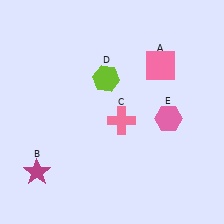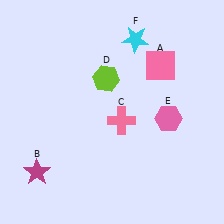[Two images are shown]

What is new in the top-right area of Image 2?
A cyan star (F) was added in the top-right area of Image 2.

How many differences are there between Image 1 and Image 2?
There is 1 difference between the two images.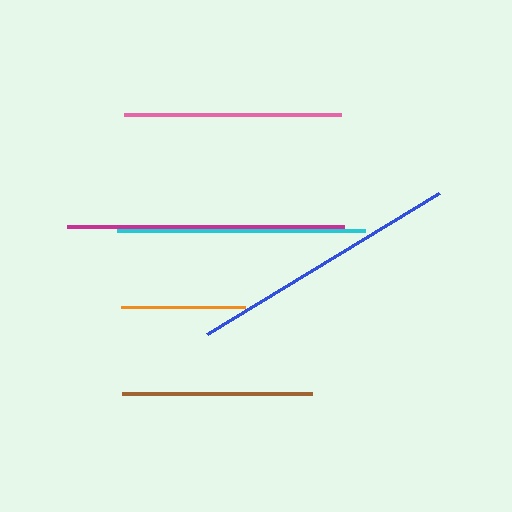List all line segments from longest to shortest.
From longest to shortest: magenta, blue, cyan, pink, brown, orange.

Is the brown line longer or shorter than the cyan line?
The cyan line is longer than the brown line.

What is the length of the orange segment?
The orange segment is approximately 124 pixels long.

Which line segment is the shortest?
The orange line is the shortest at approximately 124 pixels.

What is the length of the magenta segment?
The magenta segment is approximately 278 pixels long.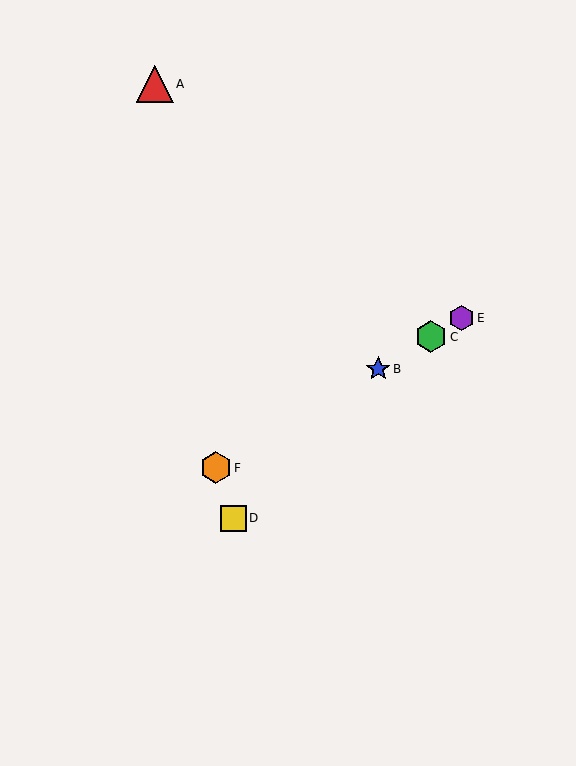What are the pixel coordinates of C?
Object C is at (431, 337).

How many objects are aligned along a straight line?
4 objects (B, C, E, F) are aligned along a straight line.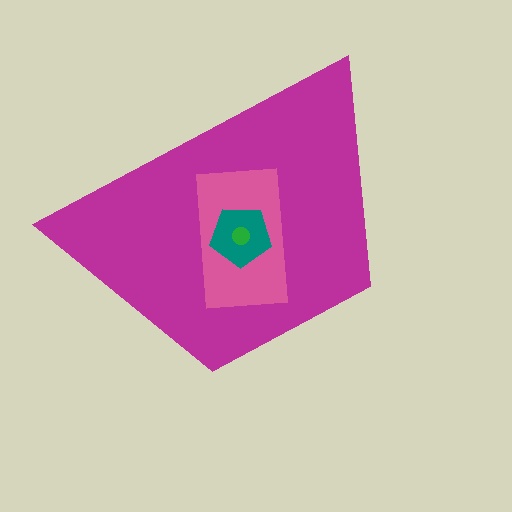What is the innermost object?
The green circle.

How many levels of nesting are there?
4.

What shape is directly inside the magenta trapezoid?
The pink rectangle.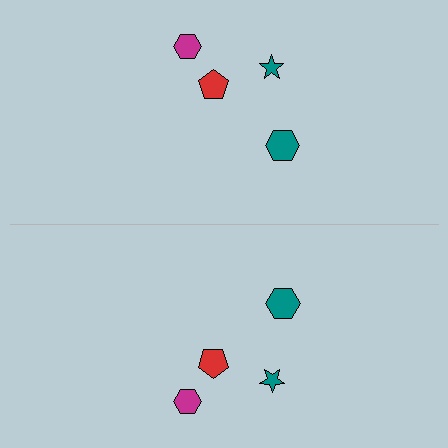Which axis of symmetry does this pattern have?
The pattern has a horizontal axis of symmetry running through the center of the image.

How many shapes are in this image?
There are 8 shapes in this image.